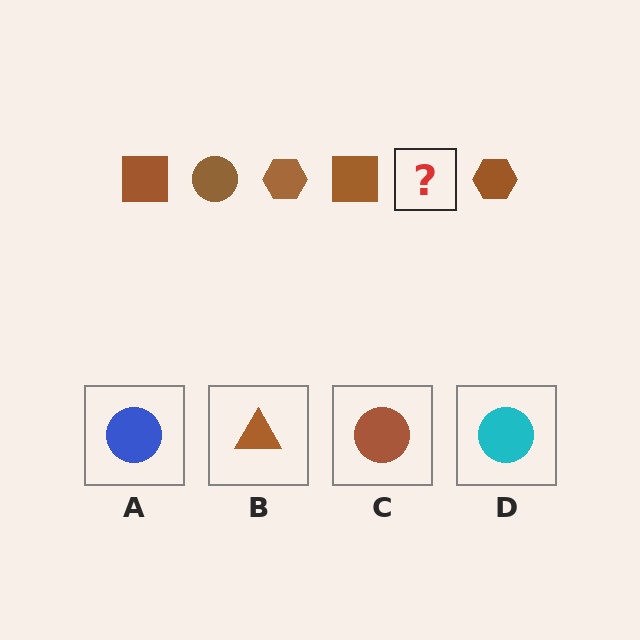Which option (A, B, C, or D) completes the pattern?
C.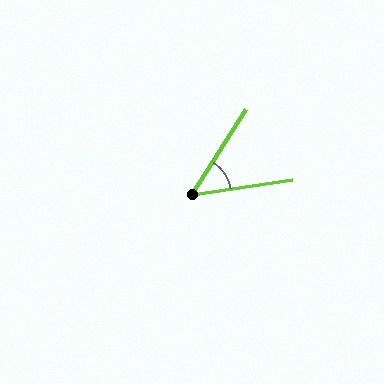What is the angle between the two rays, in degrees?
Approximately 49 degrees.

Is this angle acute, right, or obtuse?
It is acute.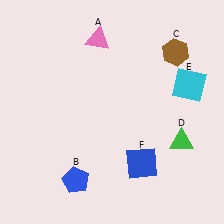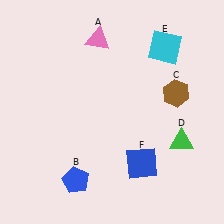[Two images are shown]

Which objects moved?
The objects that moved are: the brown hexagon (C), the cyan square (E).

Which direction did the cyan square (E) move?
The cyan square (E) moved up.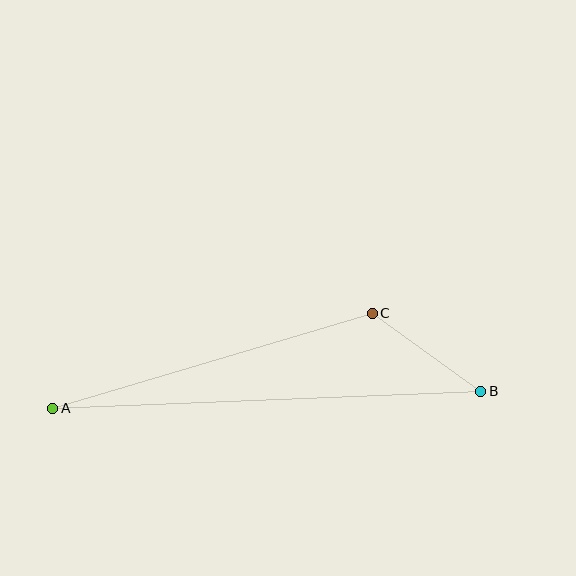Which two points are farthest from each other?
Points A and B are farthest from each other.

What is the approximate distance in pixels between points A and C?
The distance between A and C is approximately 334 pixels.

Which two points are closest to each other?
Points B and C are closest to each other.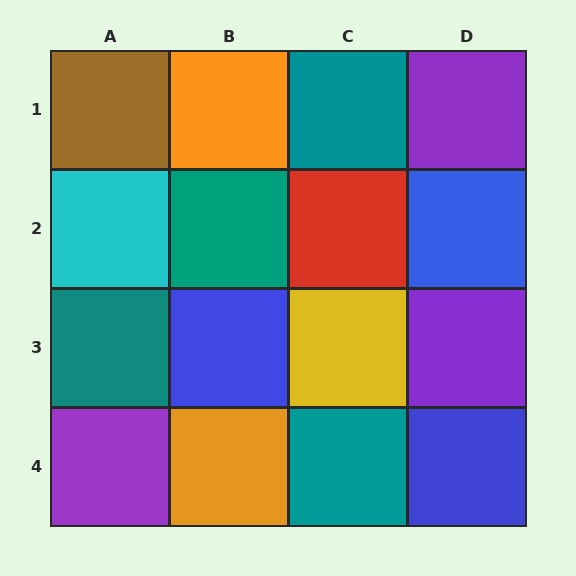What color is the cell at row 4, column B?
Orange.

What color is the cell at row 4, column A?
Purple.